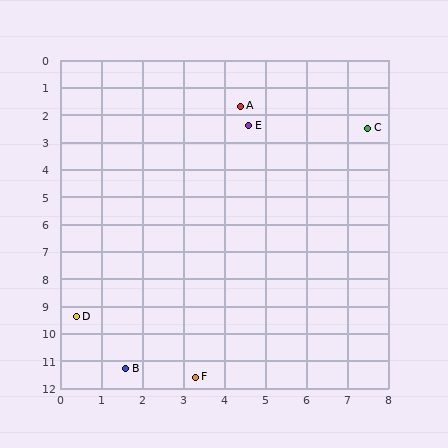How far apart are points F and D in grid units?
Points F and D are about 3.6 grid units apart.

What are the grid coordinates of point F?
Point F is at approximately (3.3, 11.6).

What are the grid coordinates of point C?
Point C is at approximately (7.5, 2.5).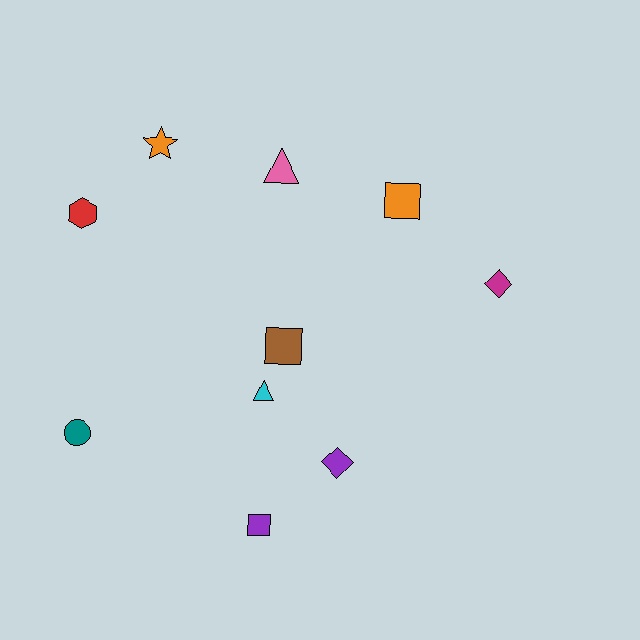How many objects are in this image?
There are 10 objects.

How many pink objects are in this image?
There is 1 pink object.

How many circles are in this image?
There is 1 circle.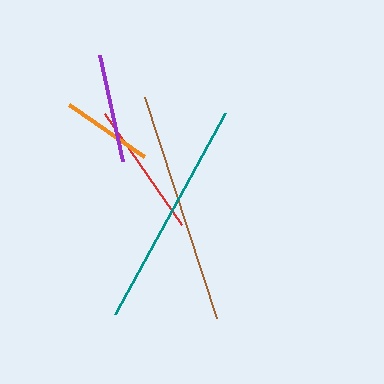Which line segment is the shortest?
The orange line is the shortest at approximately 91 pixels.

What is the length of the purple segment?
The purple segment is approximately 108 pixels long.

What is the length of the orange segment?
The orange segment is approximately 91 pixels long.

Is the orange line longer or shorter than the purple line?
The purple line is longer than the orange line.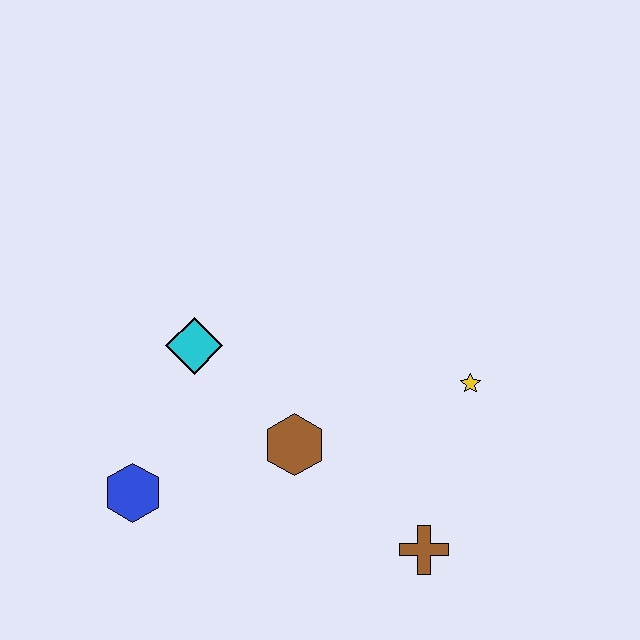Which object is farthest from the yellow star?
The blue hexagon is farthest from the yellow star.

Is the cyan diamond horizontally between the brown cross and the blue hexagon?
Yes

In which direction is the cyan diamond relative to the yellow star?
The cyan diamond is to the left of the yellow star.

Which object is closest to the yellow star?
The brown cross is closest to the yellow star.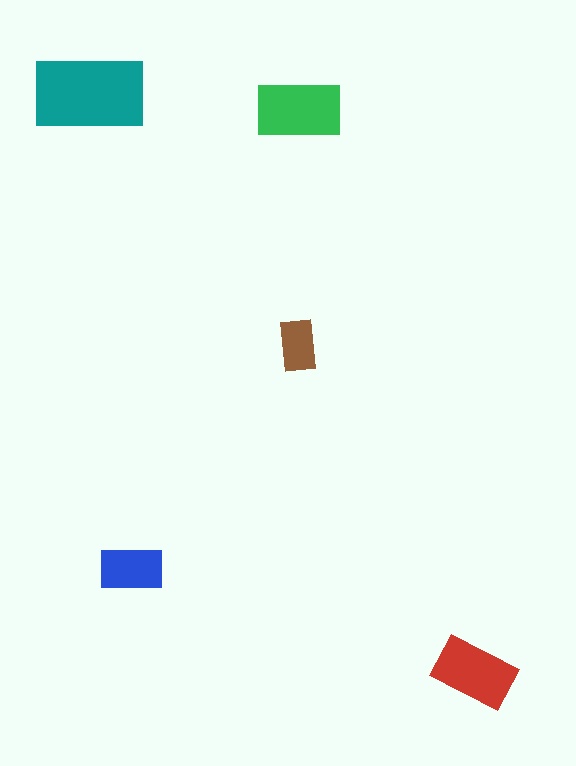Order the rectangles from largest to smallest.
the teal one, the green one, the red one, the blue one, the brown one.